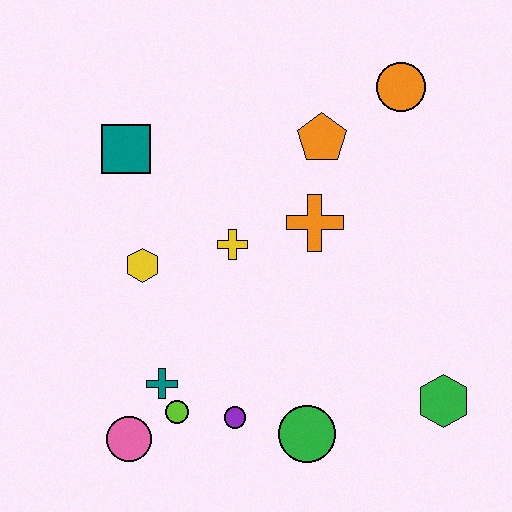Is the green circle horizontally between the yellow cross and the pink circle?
No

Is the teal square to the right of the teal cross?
No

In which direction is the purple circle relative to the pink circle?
The purple circle is to the right of the pink circle.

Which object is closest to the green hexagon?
The green circle is closest to the green hexagon.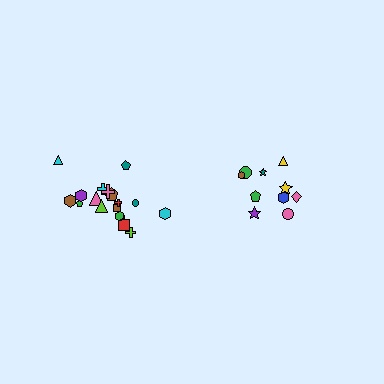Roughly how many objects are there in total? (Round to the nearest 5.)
Roughly 30 objects in total.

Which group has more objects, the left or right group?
The left group.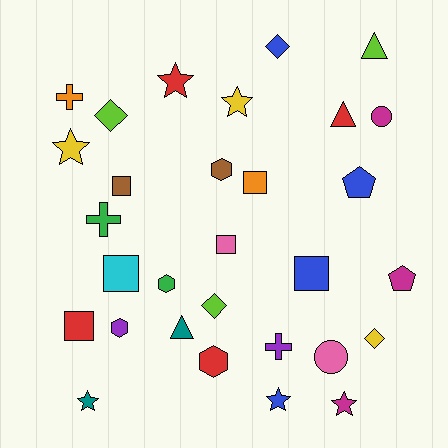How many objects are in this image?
There are 30 objects.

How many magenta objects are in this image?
There are 3 magenta objects.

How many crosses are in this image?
There are 3 crosses.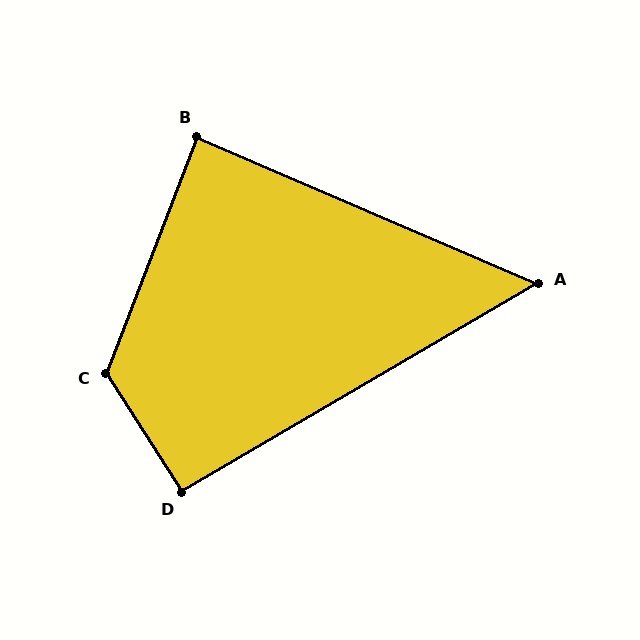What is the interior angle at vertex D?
Approximately 92 degrees (approximately right).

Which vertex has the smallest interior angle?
A, at approximately 54 degrees.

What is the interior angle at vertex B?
Approximately 88 degrees (approximately right).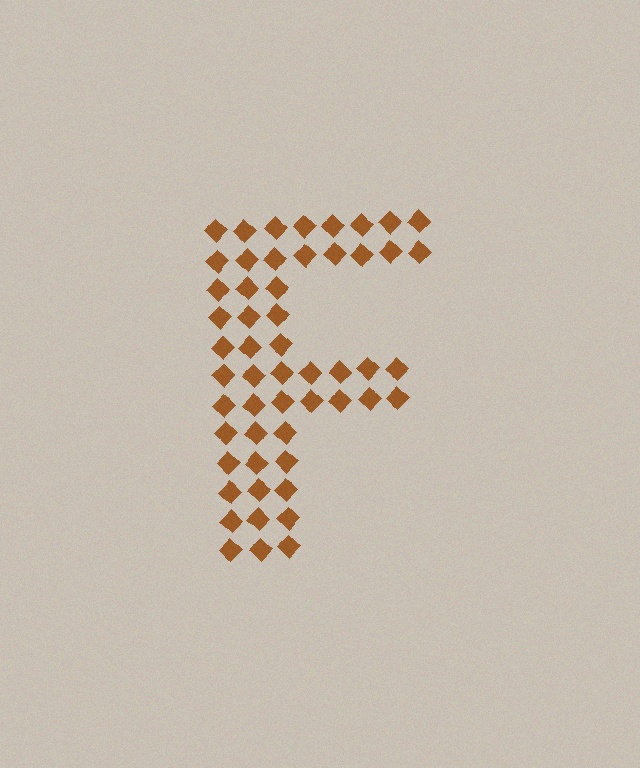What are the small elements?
The small elements are diamonds.